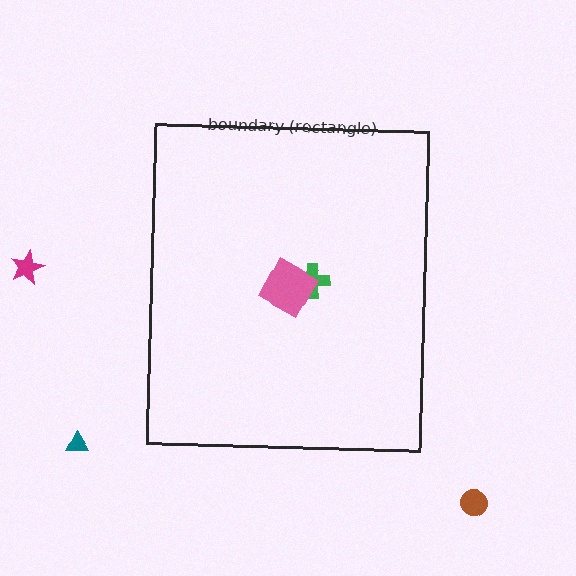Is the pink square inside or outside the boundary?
Inside.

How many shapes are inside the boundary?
3 inside, 3 outside.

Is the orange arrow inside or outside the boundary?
Inside.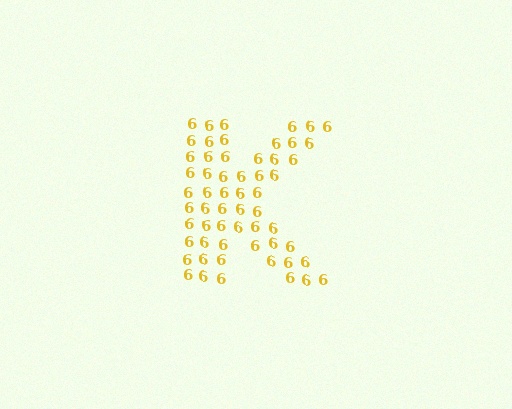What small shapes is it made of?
It is made of small digit 6's.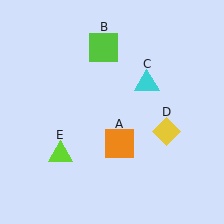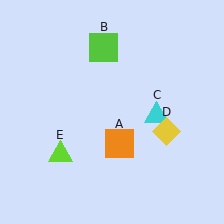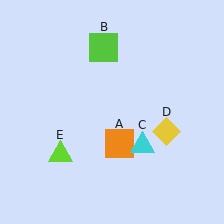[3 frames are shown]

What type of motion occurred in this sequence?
The cyan triangle (object C) rotated clockwise around the center of the scene.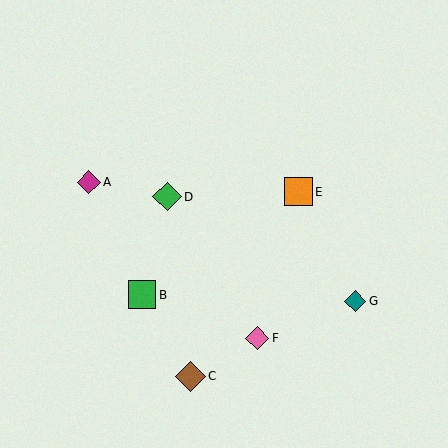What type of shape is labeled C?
Shape C is a brown diamond.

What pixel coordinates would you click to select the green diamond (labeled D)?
Click at (167, 197) to select the green diamond D.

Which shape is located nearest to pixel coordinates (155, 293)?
The green square (labeled B) at (142, 295) is nearest to that location.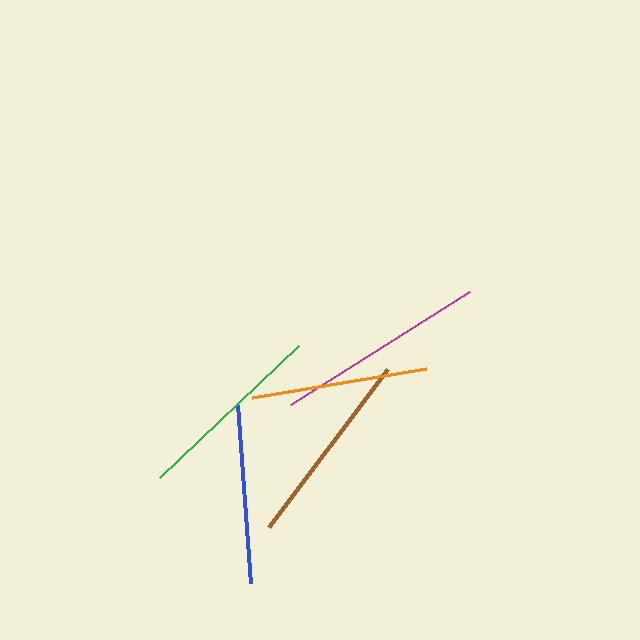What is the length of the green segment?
The green segment is approximately 192 pixels long.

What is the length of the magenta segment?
The magenta segment is approximately 211 pixels long.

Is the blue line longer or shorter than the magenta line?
The magenta line is longer than the blue line.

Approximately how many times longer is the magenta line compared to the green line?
The magenta line is approximately 1.1 times the length of the green line.